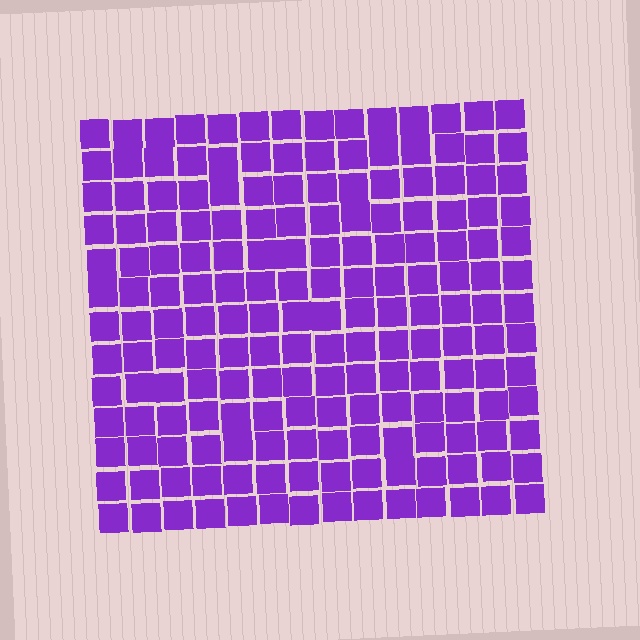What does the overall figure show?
The overall figure shows a square.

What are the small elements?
The small elements are squares.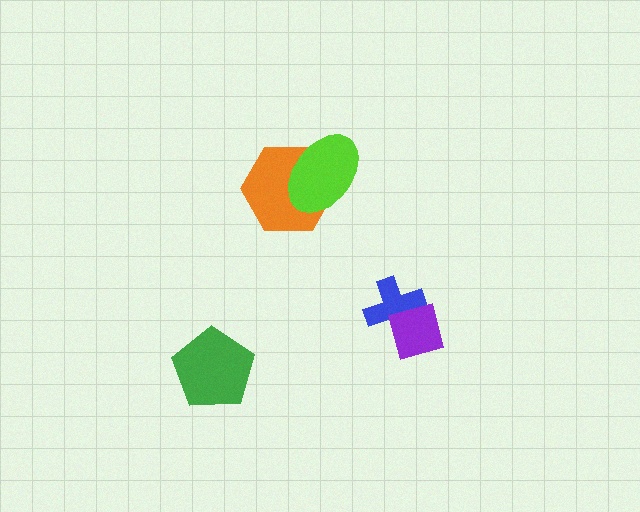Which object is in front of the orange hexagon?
The lime ellipse is in front of the orange hexagon.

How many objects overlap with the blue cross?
1 object overlaps with the blue cross.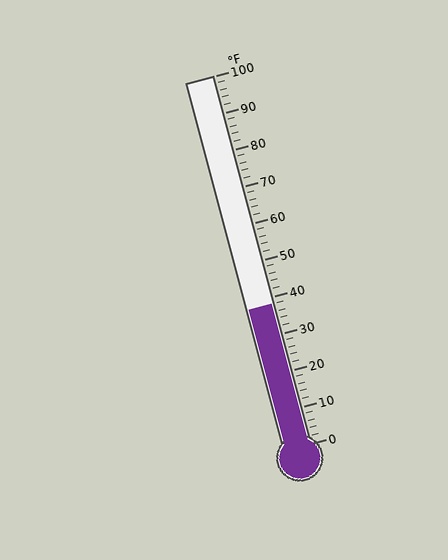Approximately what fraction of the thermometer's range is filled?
The thermometer is filled to approximately 40% of its range.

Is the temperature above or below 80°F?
The temperature is below 80°F.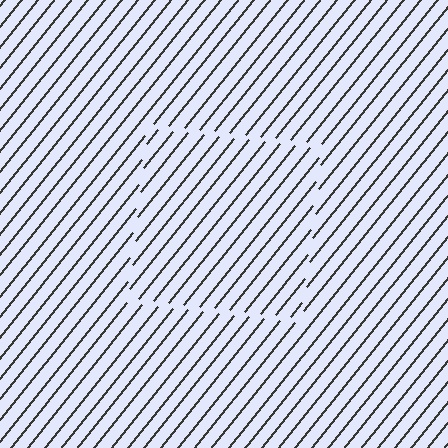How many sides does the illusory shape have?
4 sides — the line-ends trace a square.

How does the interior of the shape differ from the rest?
The interior of the shape contains the same grating, shifted by half a period — the contour is defined by the phase discontinuity where line-ends from the inner and outer gratings abut.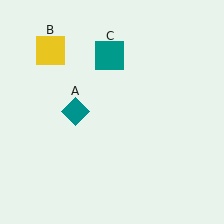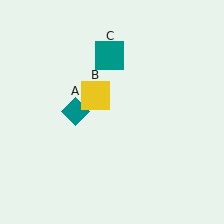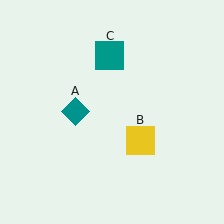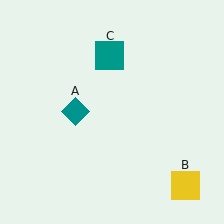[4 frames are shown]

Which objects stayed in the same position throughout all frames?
Teal diamond (object A) and teal square (object C) remained stationary.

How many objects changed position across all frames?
1 object changed position: yellow square (object B).